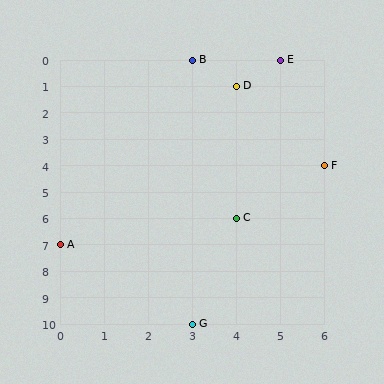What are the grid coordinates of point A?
Point A is at grid coordinates (0, 7).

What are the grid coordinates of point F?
Point F is at grid coordinates (6, 4).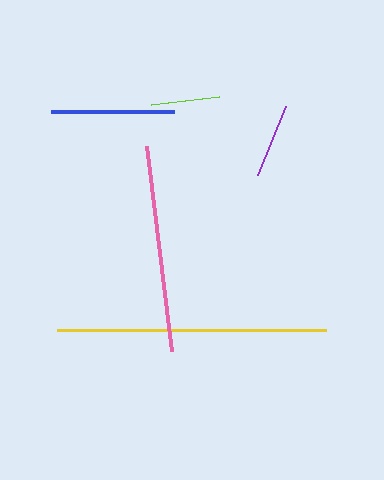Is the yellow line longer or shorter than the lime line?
The yellow line is longer than the lime line.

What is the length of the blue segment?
The blue segment is approximately 123 pixels long.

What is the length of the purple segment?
The purple segment is approximately 75 pixels long.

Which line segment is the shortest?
The lime line is the shortest at approximately 68 pixels.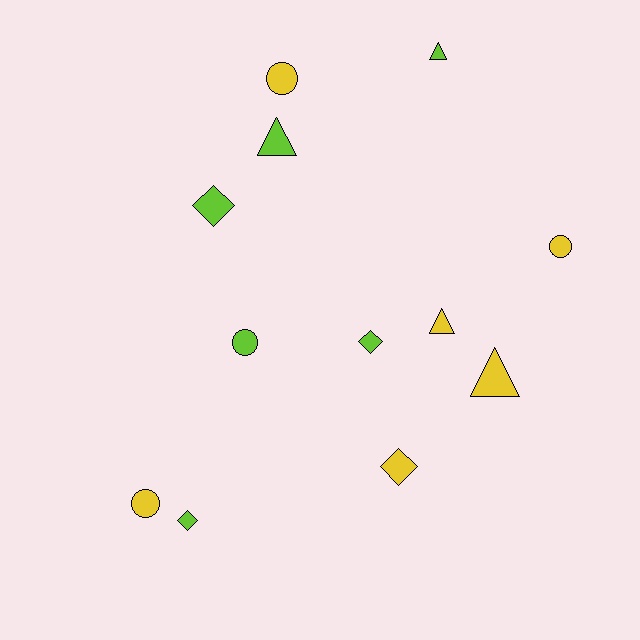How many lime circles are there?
There is 1 lime circle.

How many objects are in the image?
There are 12 objects.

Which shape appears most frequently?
Diamond, with 4 objects.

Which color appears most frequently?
Lime, with 6 objects.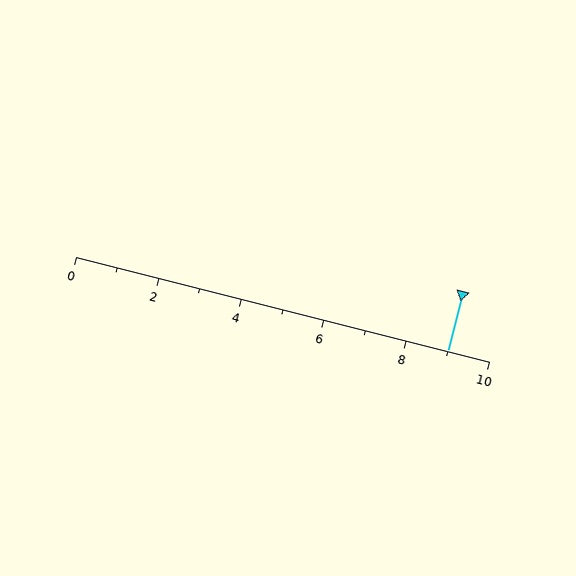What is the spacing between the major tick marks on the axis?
The major ticks are spaced 2 apart.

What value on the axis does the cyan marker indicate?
The marker indicates approximately 9.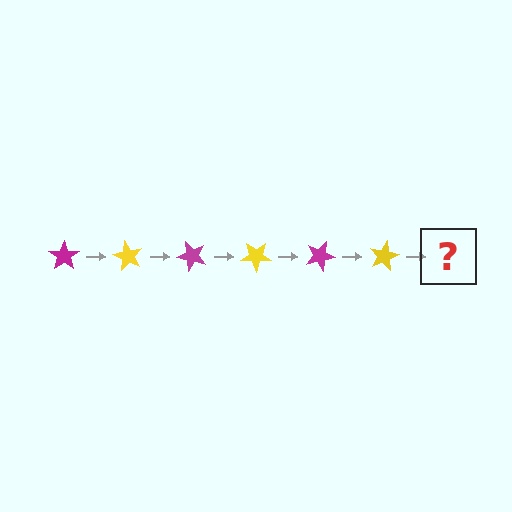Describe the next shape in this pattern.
It should be a magenta star, rotated 360 degrees from the start.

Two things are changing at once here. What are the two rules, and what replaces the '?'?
The two rules are that it rotates 60 degrees each step and the color cycles through magenta and yellow. The '?' should be a magenta star, rotated 360 degrees from the start.